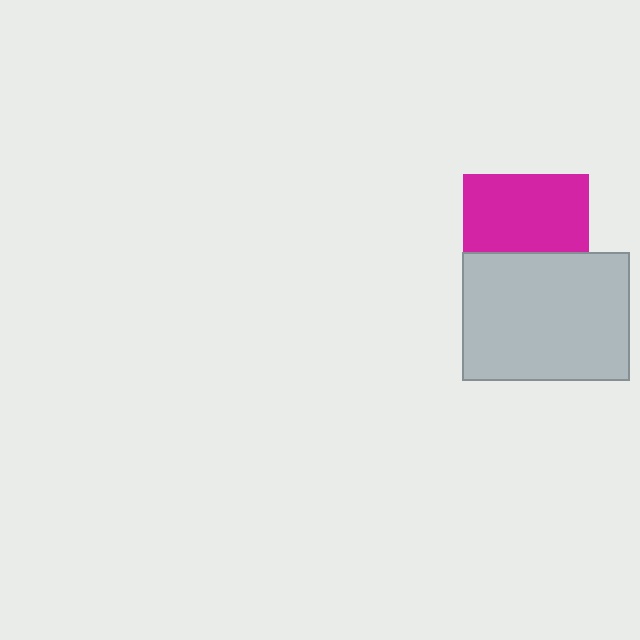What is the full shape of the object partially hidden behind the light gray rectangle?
The partially hidden object is a magenta square.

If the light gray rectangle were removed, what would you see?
You would see the complete magenta square.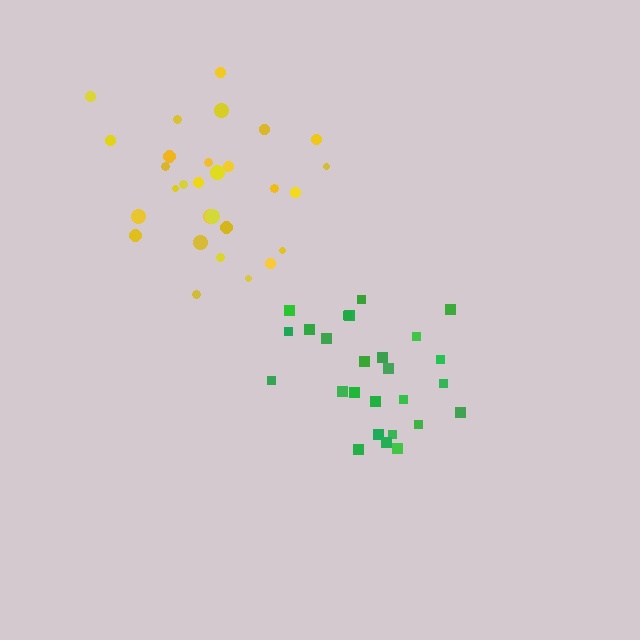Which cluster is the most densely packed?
Green.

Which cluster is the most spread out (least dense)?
Yellow.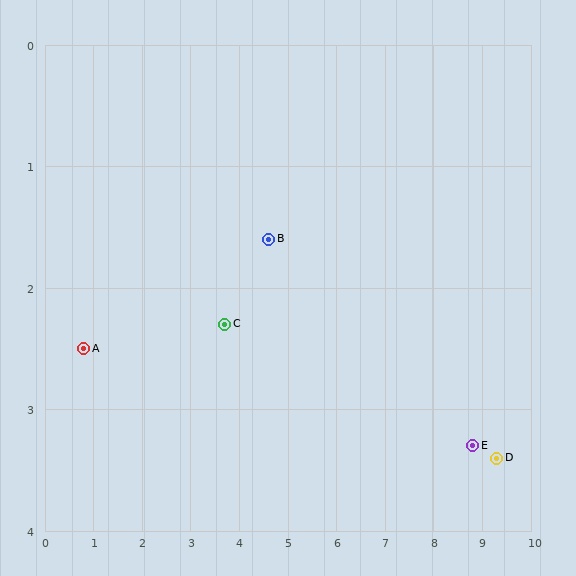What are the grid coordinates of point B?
Point B is at approximately (4.6, 1.6).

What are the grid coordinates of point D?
Point D is at approximately (9.3, 3.4).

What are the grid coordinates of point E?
Point E is at approximately (8.8, 3.3).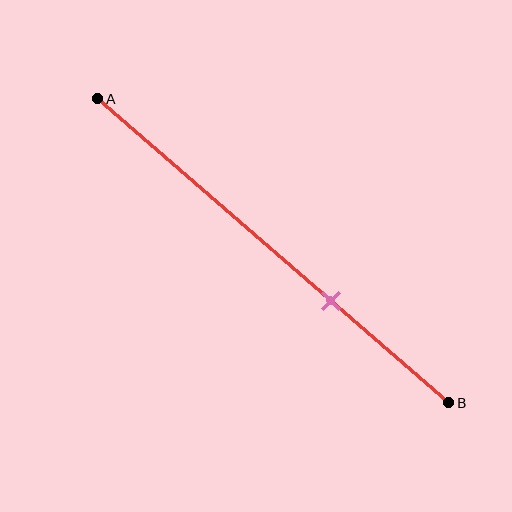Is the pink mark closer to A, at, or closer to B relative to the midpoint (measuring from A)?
The pink mark is closer to point B than the midpoint of segment AB.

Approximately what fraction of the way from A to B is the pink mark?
The pink mark is approximately 65% of the way from A to B.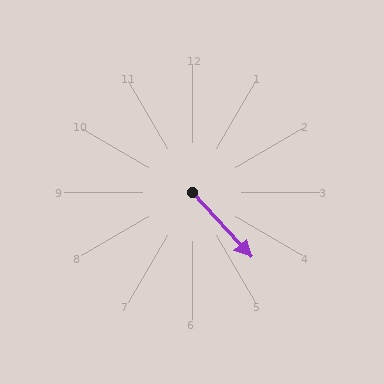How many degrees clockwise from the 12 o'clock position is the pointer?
Approximately 138 degrees.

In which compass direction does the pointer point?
Southeast.